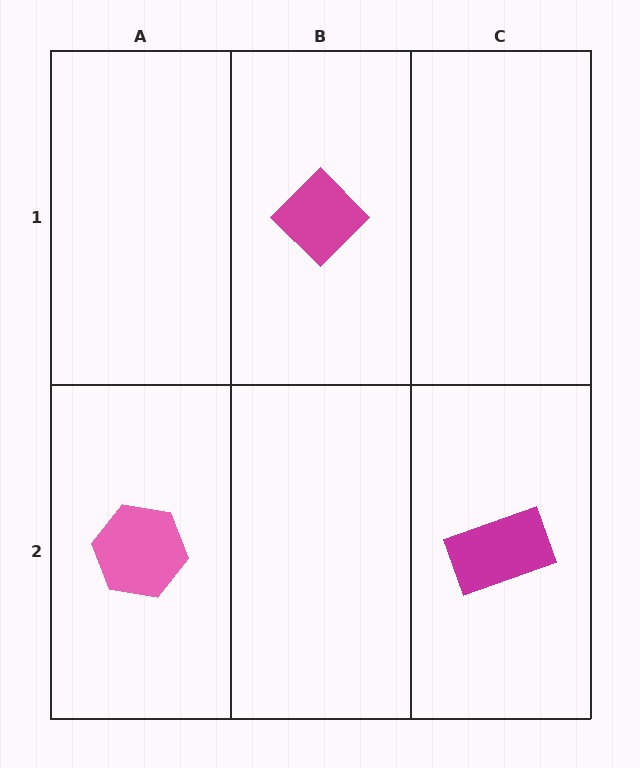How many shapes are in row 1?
1 shape.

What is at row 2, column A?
A pink hexagon.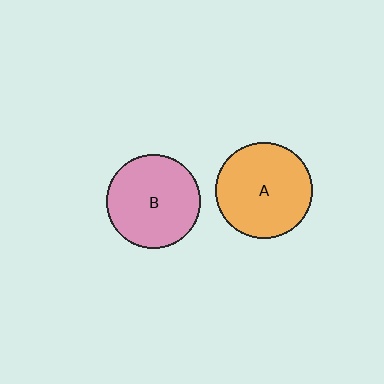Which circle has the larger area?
Circle A (orange).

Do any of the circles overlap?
No, none of the circles overlap.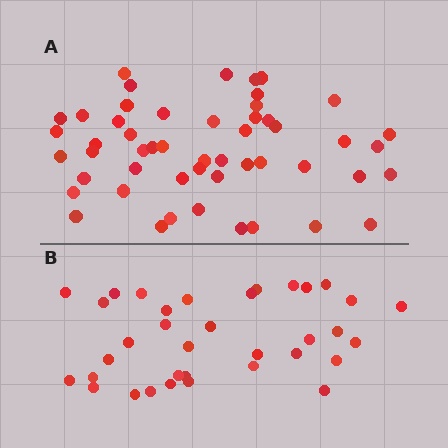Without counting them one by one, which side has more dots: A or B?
Region A (the top region) has more dots.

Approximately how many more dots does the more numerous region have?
Region A has approximately 15 more dots than region B.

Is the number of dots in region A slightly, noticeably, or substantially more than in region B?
Region A has substantially more. The ratio is roughly 1.5 to 1.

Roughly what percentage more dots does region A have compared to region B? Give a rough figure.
About 45% more.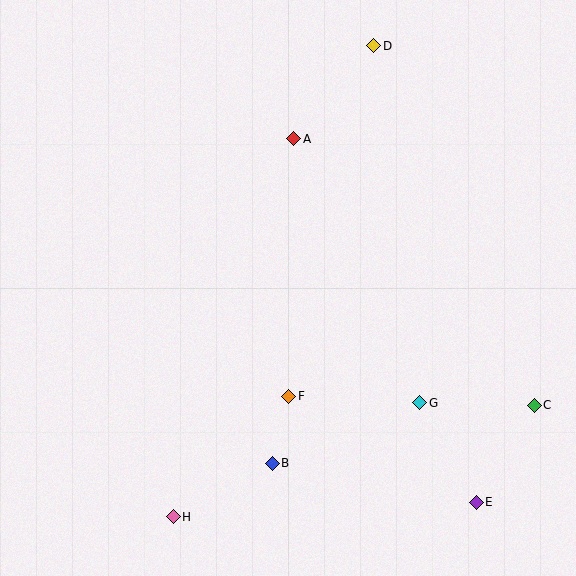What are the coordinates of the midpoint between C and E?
The midpoint between C and E is at (505, 454).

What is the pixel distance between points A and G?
The distance between A and G is 293 pixels.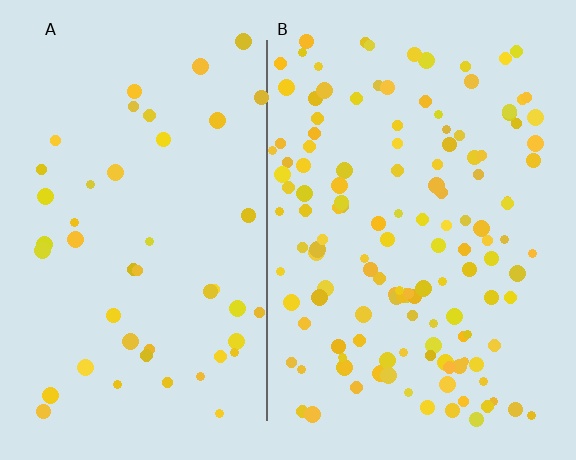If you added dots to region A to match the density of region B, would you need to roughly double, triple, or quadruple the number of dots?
Approximately triple.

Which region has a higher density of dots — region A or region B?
B (the right).